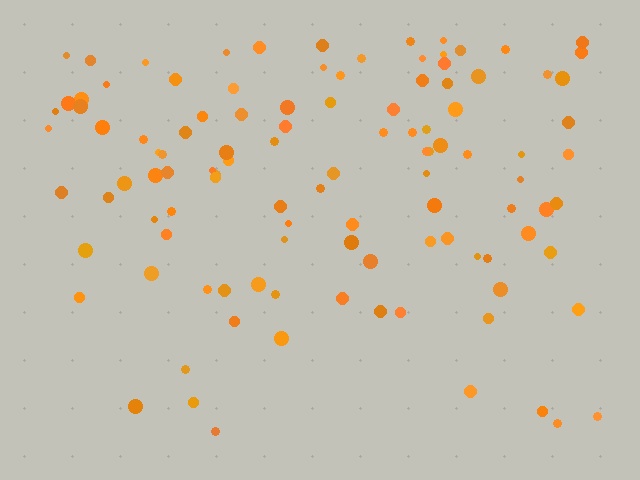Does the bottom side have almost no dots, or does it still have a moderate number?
Still a moderate number, just noticeably fewer than the top.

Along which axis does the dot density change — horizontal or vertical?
Vertical.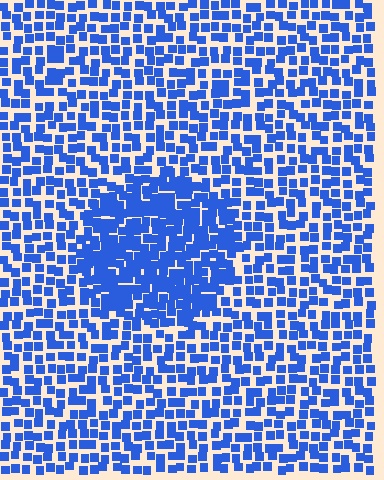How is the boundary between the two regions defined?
The boundary is defined by a change in element density (approximately 1.7x ratio). All elements are the same color, size, and shape.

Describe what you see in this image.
The image contains small blue elements arranged at two different densities. A circle-shaped region is visible where the elements are more densely packed than the surrounding area.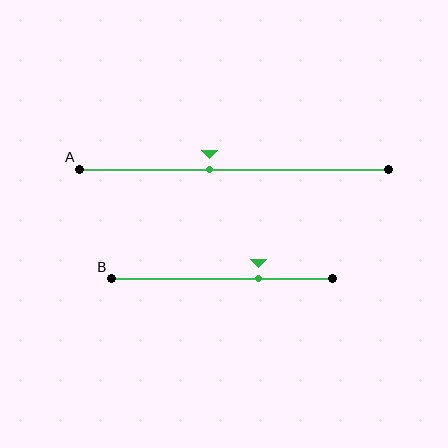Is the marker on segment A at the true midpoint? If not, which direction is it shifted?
No, the marker on segment A is shifted to the left by about 8% of the segment length.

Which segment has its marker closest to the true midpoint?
Segment A has its marker closest to the true midpoint.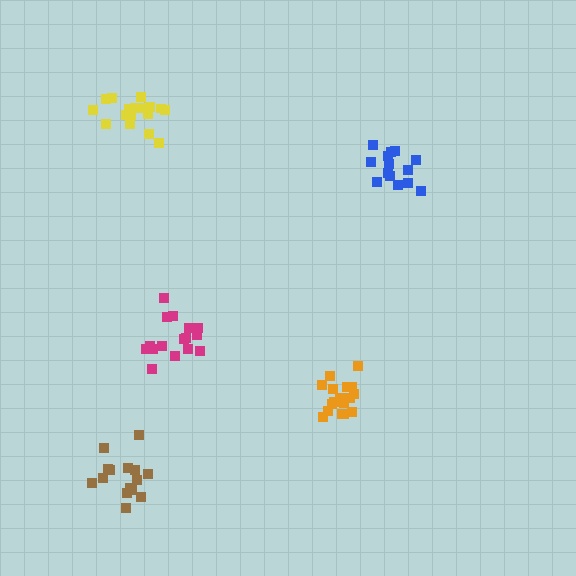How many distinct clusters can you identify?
There are 5 distinct clusters.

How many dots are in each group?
Group 1: 17 dots, Group 2: 16 dots, Group 3: 17 dots, Group 4: 15 dots, Group 5: 14 dots (79 total).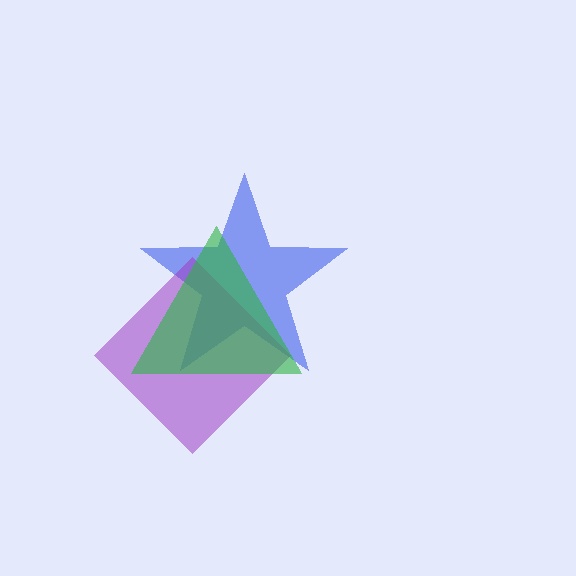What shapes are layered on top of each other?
The layered shapes are: a blue star, a purple diamond, a green triangle.